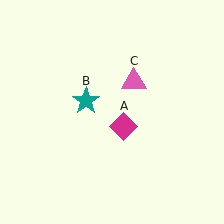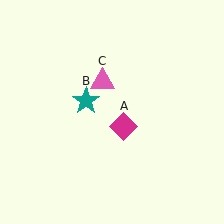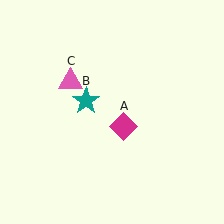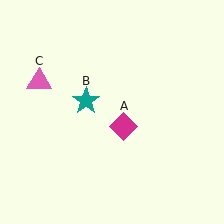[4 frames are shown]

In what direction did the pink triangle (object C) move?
The pink triangle (object C) moved left.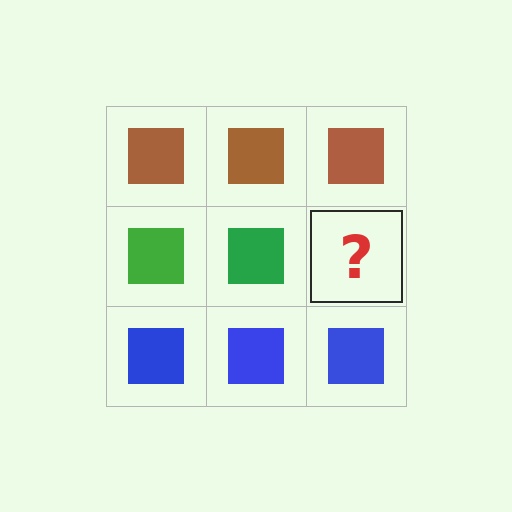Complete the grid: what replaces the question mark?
The question mark should be replaced with a green square.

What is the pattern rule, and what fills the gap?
The rule is that each row has a consistent color. The gap should be filled with a green square.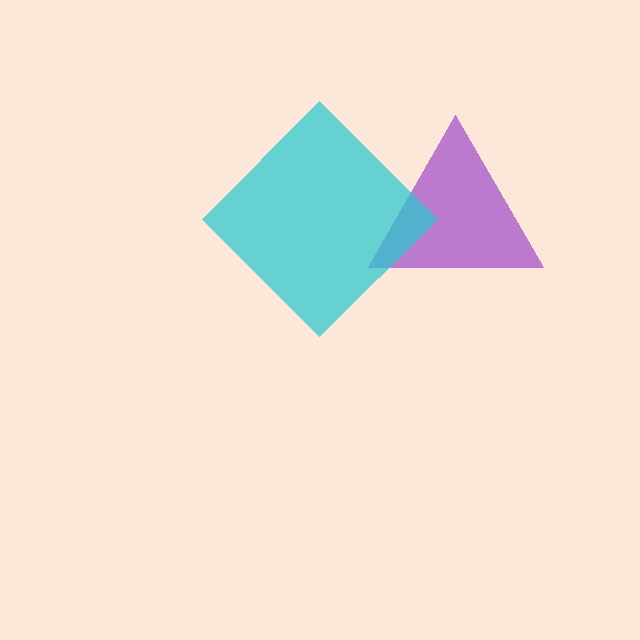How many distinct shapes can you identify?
There are 2 distinct shapes: a purple triangle, a cyan diamond.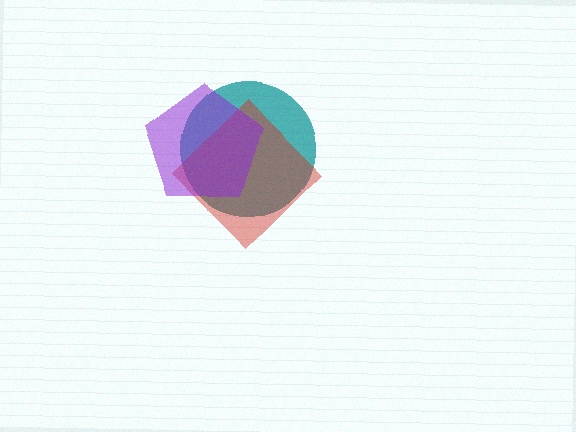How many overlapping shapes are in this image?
There are 3 overlapping shapes in the image.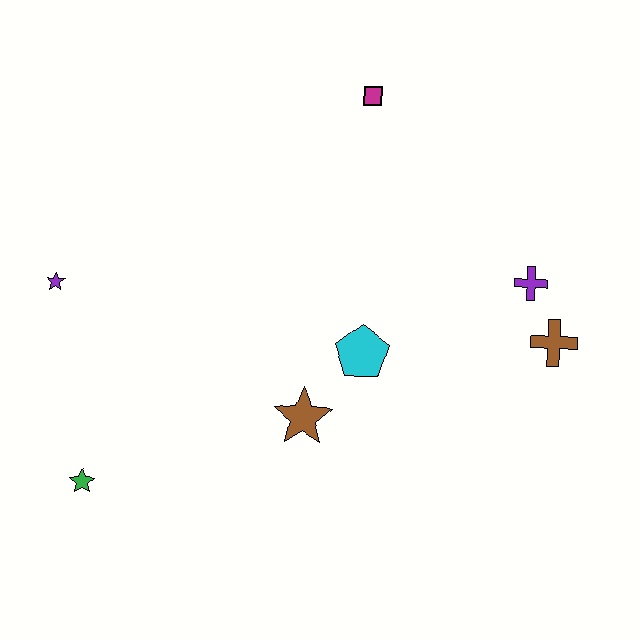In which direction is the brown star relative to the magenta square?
The brown star is below the magenta square.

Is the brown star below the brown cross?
Yes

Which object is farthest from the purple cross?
The green star is farthest from the purple cross.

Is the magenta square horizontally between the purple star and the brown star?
No